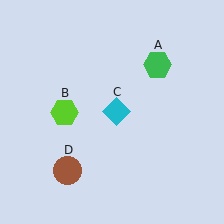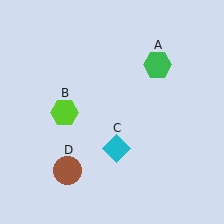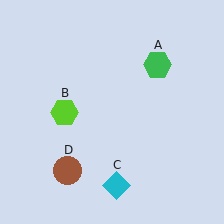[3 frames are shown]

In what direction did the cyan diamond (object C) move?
The cyan diamond (object C) moved down.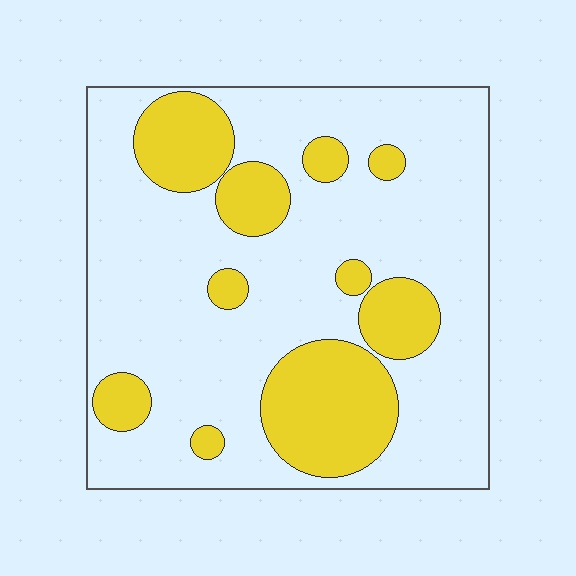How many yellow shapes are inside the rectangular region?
10.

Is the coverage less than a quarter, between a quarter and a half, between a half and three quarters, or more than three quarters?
Between a quarter and a half.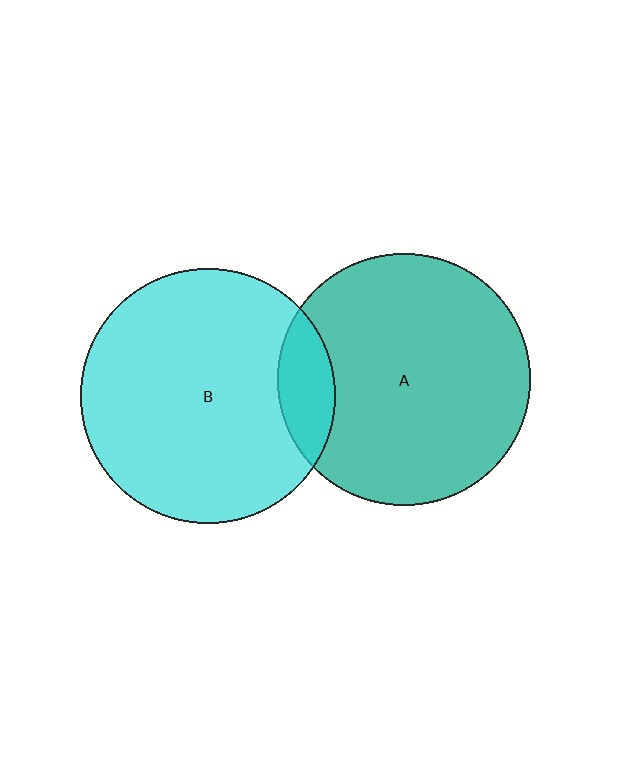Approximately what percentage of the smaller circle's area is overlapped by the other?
Approximately 10%.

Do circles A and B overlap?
Yes.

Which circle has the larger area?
Circle B (cyan).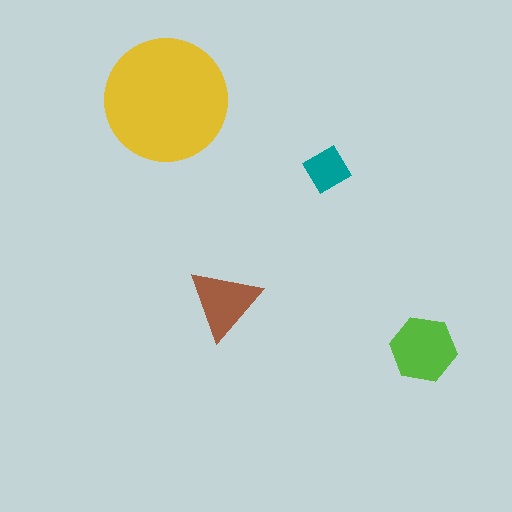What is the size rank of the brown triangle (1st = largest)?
3rd.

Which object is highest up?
The yellow circle is topmost.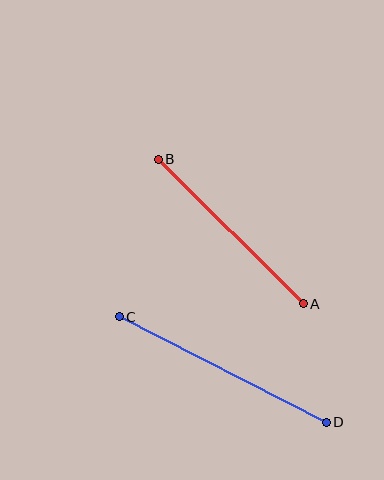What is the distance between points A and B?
The distance is approximately 205 pixels.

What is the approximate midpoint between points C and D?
The midpoint is at approximately (223, 369) pixels.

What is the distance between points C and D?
The distance is approximately 233 pixels.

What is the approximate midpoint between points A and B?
The midpoint is at approximately (231, 231) pixels.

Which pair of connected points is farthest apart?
Points C and D are farthest apart.